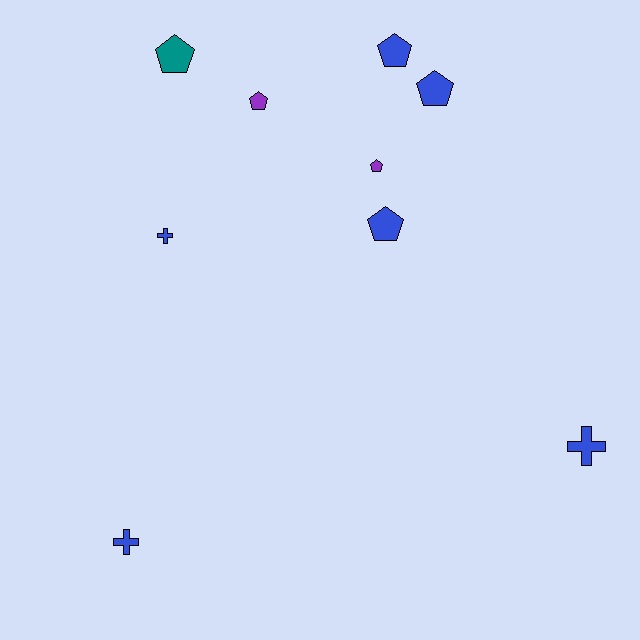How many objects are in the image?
There are 9 objects.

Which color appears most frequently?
Blue, with 6 objects.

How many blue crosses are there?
There are 3 blue crosses.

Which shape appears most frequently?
Pentagon, with 6 objects.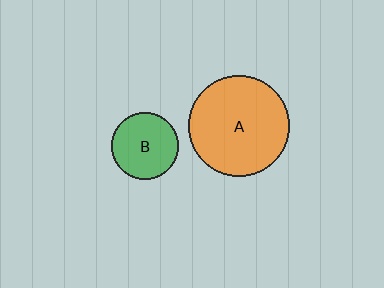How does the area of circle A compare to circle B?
Approximately 2.2 times.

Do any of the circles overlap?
No, none of the circles overlap.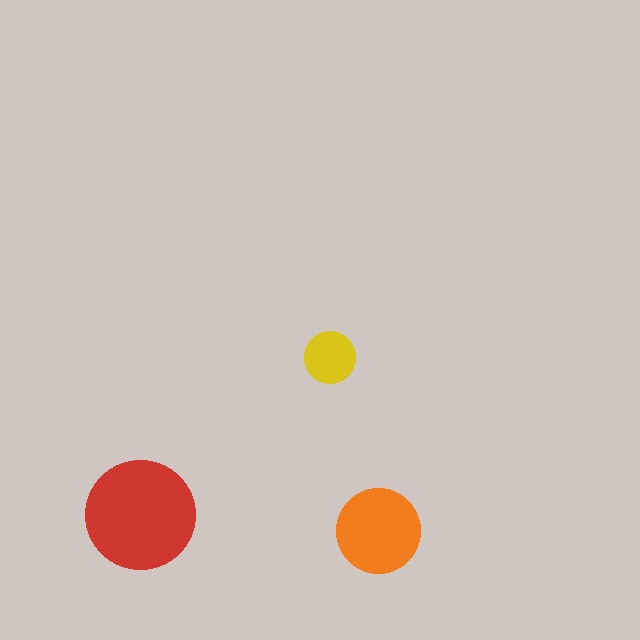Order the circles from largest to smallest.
the red one, the orange one, the yellow one.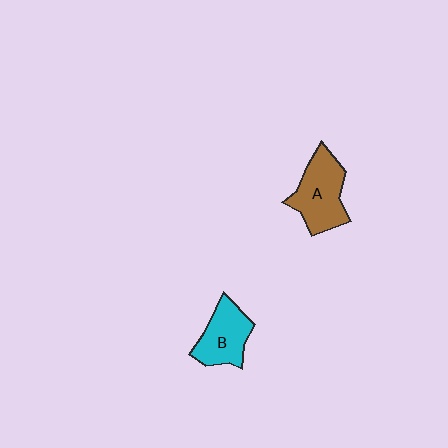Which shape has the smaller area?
Shape B (cyan).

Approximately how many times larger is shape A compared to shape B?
Approximately 1.2 times.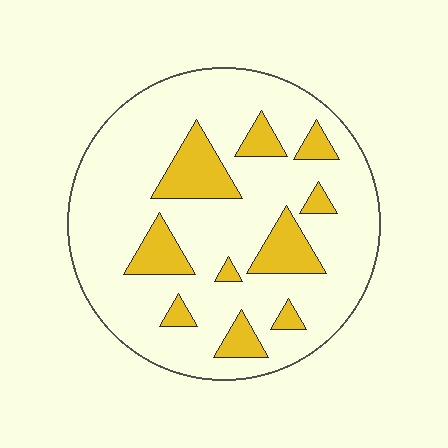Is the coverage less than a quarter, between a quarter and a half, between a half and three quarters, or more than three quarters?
Less than a quarter.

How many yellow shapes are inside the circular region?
10.